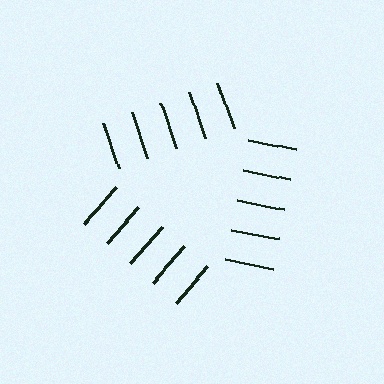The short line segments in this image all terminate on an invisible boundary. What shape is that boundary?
An illusory triangle — the line segments terminate on its edges but no continuous stroke is drawn.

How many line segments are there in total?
15 — 5 along each of the 3 edges.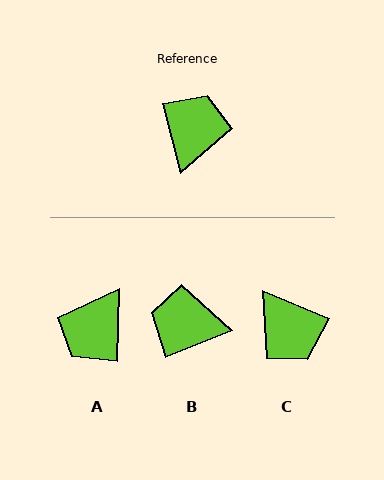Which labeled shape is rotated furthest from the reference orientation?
A, about 164 degrees away.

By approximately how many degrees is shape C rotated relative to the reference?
Approximately 127 degrees clockwise.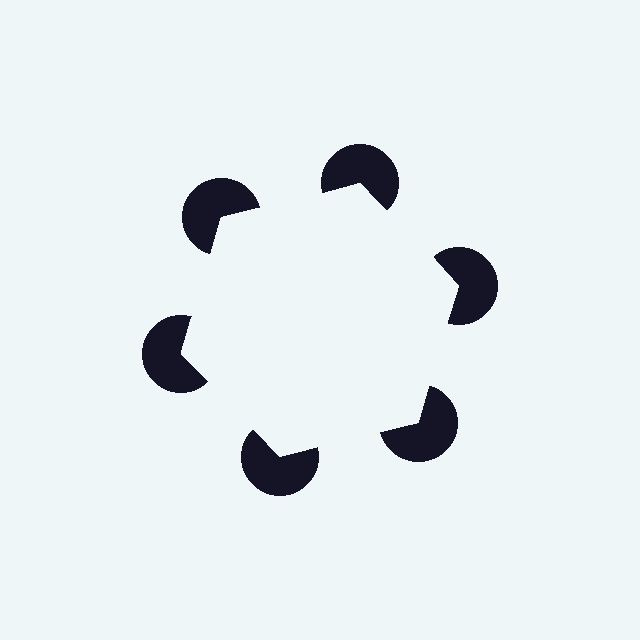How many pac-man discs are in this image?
There are 6 — one at each vertex of the illusory hexagon.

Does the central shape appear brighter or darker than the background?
It typically appears slightly brighter than the background, even though no actual brightness change is drawn.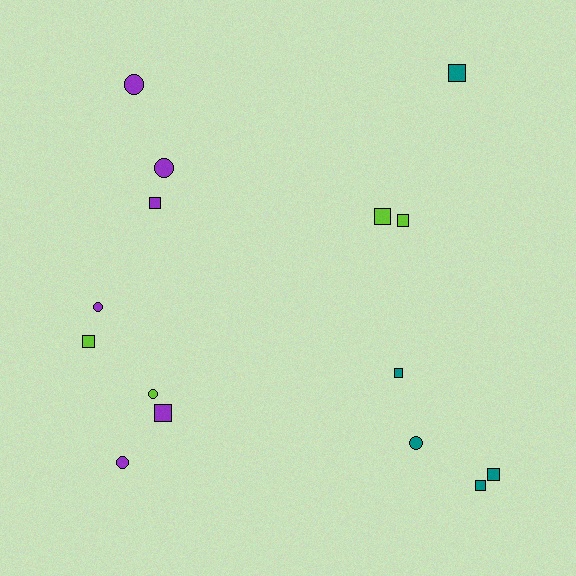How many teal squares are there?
There are 4 teal squares.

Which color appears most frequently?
Purple, with 6 objects.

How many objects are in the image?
There are 15 objects.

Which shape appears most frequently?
Square, with 9 objects.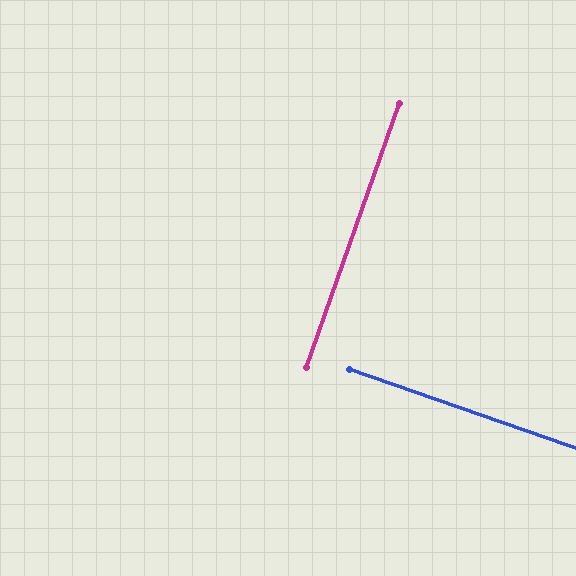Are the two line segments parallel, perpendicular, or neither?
Perpendicular — they meet at approximately 90°.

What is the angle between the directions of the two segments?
Approximately 90 degrees.